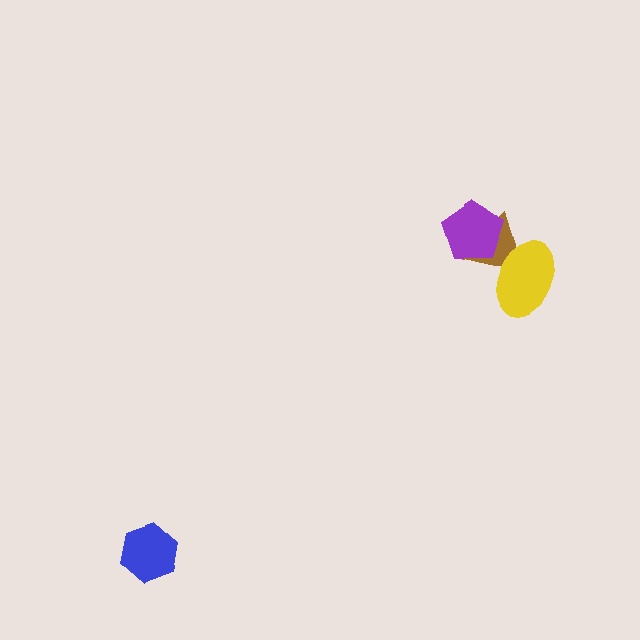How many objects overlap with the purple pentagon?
1 object overlaps with the purple pentagon.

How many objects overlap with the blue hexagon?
0 objects overlap with the blue hexagon.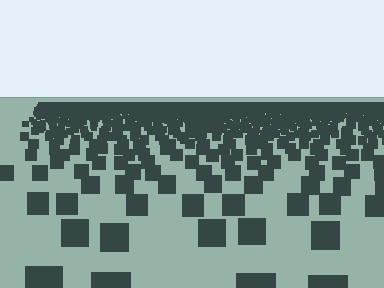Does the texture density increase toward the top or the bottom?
Density increases toward the top.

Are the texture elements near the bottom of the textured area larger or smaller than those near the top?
Larger. Near the bottom, elements are closer to the viewer and appear at a bigger on-screen size.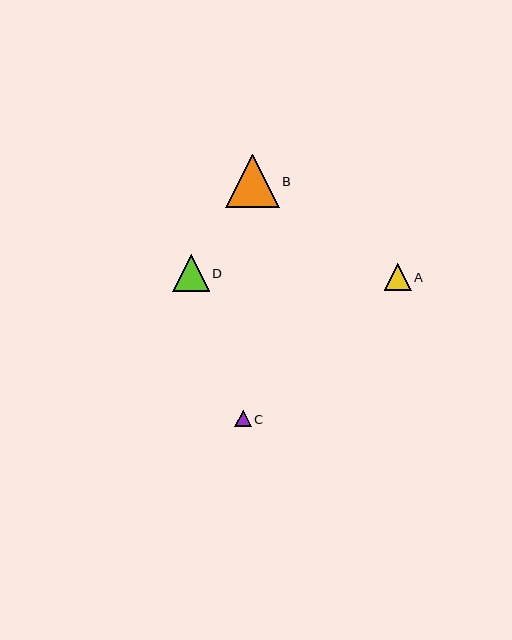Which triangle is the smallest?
Triangle C is the smallest with a size of approximately 16 pixels.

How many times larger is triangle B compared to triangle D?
Triangle B is approximately 1.5 times the size of triangle D.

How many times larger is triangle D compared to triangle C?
Triangle D is approximately 2.2 times the size of triangle C.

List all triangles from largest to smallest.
From largest to smallest: B, D, A, C.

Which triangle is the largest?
Triangle B is the largest with a size of approximately 54 pixels.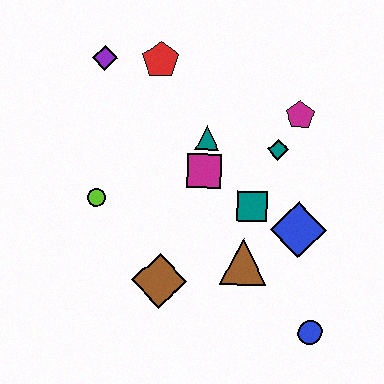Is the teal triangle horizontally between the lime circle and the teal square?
Yes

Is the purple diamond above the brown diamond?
Yes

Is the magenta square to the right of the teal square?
No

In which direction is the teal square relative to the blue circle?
The teal square is above the blue circle.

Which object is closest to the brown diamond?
The brown triangle is closest to the brown diamond.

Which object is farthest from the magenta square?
The blue circle is farthest from the magenta square.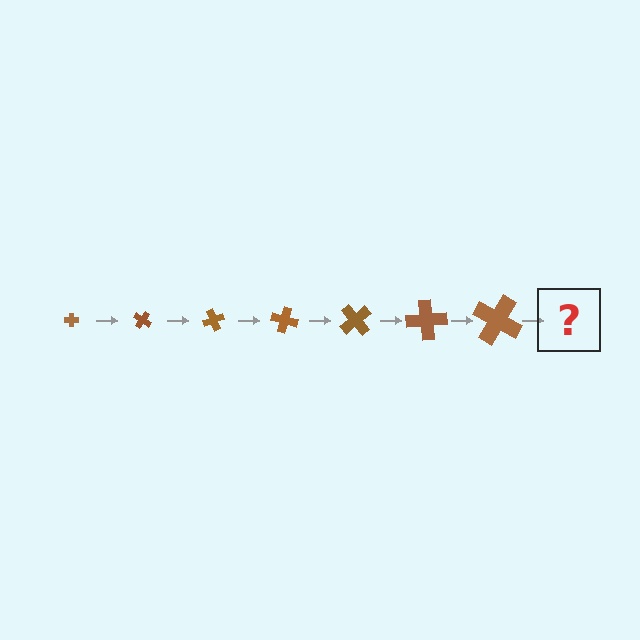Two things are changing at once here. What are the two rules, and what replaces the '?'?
The two rules are that the cross grows larger each step and it rotates 35 degrees each step. The '?' should be a cross, larger than the previous one and rotated 245 degrees from the start.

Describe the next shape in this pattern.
It should be a cross, larger than the previous one and rotated 245 degrees from the start.